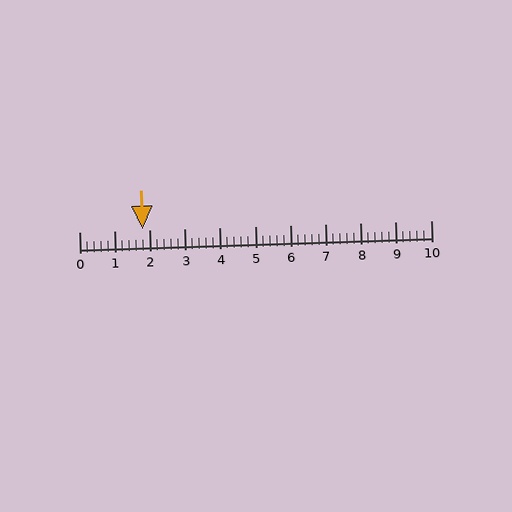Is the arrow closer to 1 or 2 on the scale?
The arrow is closer to 2.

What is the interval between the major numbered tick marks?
The major tick marks are spaced 1 units apart.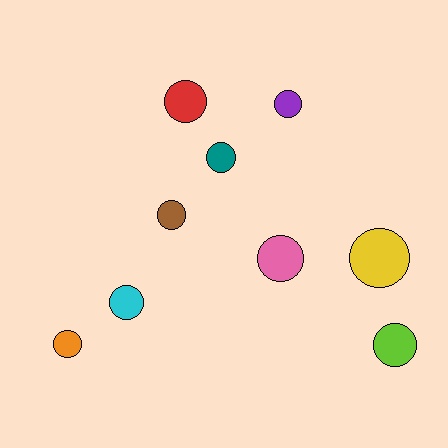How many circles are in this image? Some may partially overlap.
There are 9 circles.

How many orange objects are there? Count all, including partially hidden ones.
There is 1 orange object.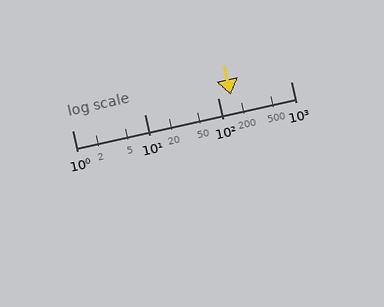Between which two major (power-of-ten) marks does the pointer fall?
The pointer is between 100 and 1000.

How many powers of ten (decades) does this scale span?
The scale spans 3 decades, from 1 to 1000.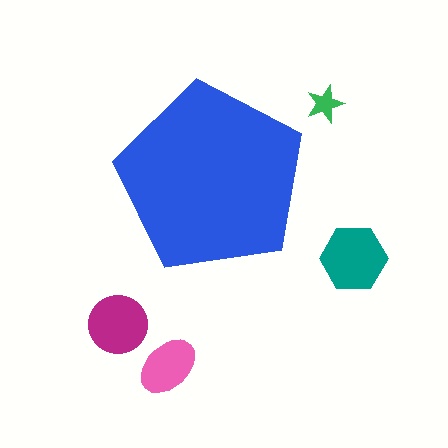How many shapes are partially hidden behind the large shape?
0 shapes are partially hidden.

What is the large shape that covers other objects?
A blue pentagon.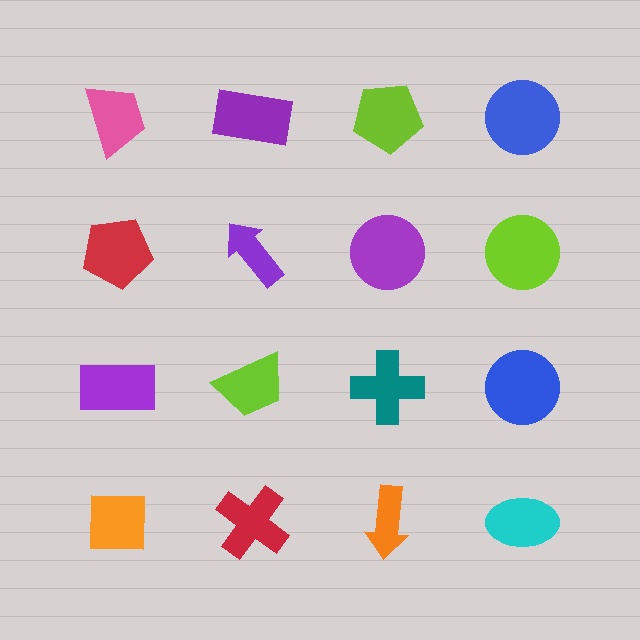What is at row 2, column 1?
A red pentagon.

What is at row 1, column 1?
A pink trapezoid.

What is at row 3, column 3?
A teal cross.